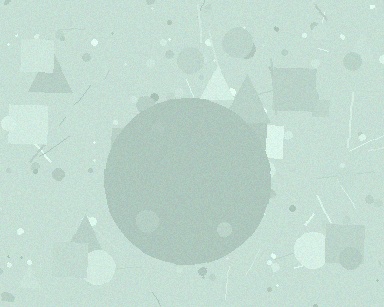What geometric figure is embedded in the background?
A circle is embedded in the background.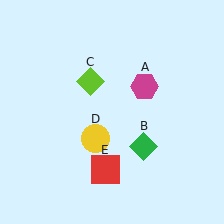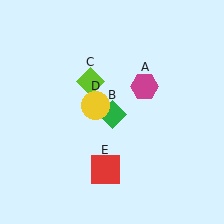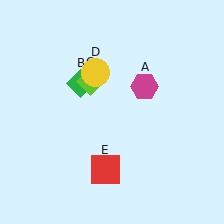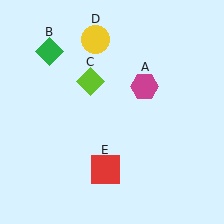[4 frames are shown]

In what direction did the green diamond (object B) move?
The green diamond (object B) moved up and to the left.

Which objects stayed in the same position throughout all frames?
Magenta hexagon (object A) and lime diamond (object C) and red square (object E) remained stationary.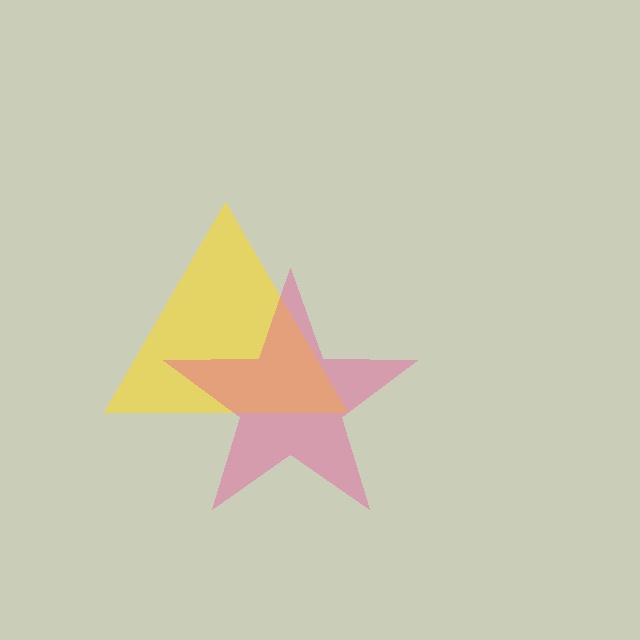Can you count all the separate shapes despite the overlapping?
Yes, there are 2 separate shapes.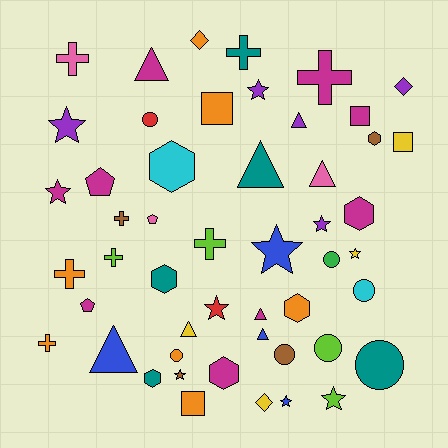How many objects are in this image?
There are 50 objects.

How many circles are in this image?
There are 7 circles.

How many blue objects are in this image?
There are 4 blue objects.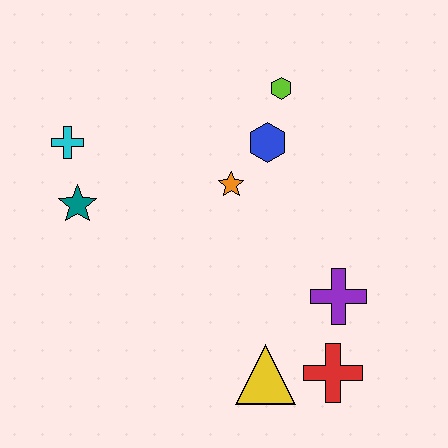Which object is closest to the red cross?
The yellow triangle is closest to the red cross.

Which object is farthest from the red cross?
The cyan cross is farthest from the red cross.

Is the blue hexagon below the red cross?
No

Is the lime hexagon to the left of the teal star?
No